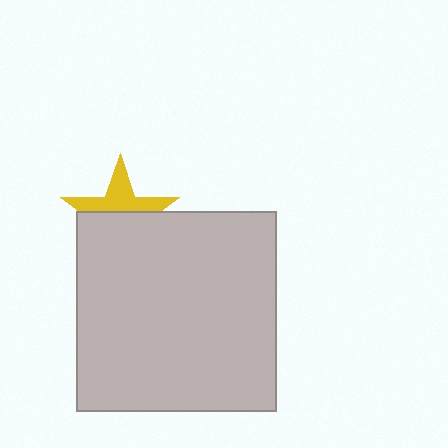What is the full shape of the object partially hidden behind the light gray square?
The partially hidden object is a yellow star.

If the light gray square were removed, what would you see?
You would see the complete yellow star.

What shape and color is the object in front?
The object in front is a light gray square.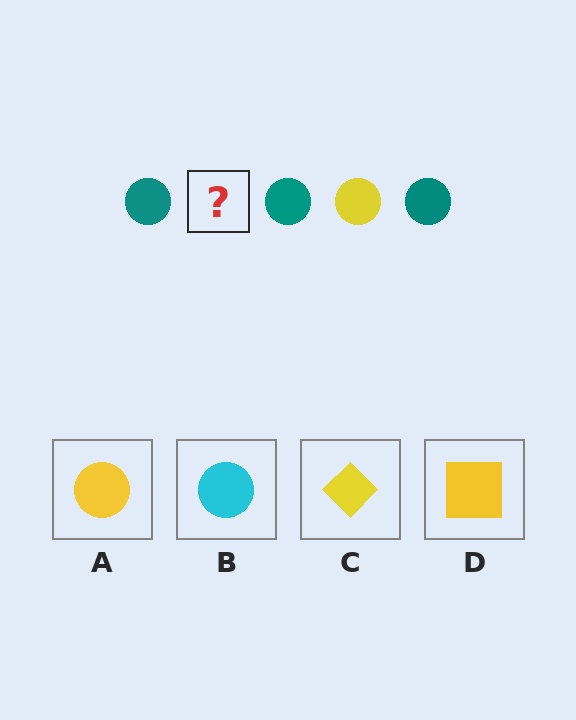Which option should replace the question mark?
Option A.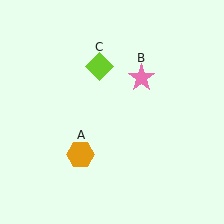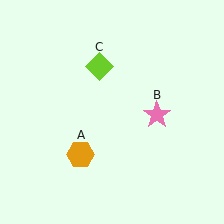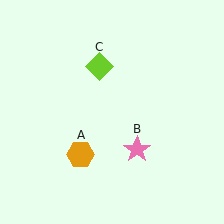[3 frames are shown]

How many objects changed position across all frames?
1 object changed position: pink star (object B).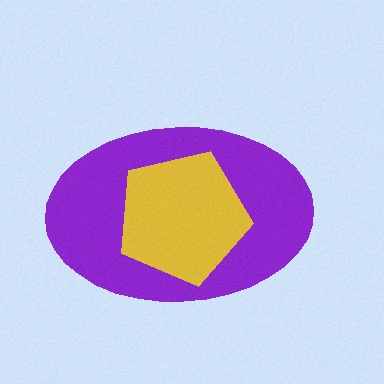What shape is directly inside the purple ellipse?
The yellow pentagon.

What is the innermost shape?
The yellow pentagon.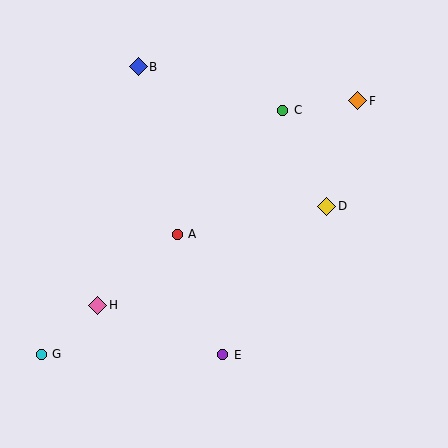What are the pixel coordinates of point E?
Point E is at (223, 355).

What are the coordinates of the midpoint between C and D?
The midpoint between C and D is at (305, 158).